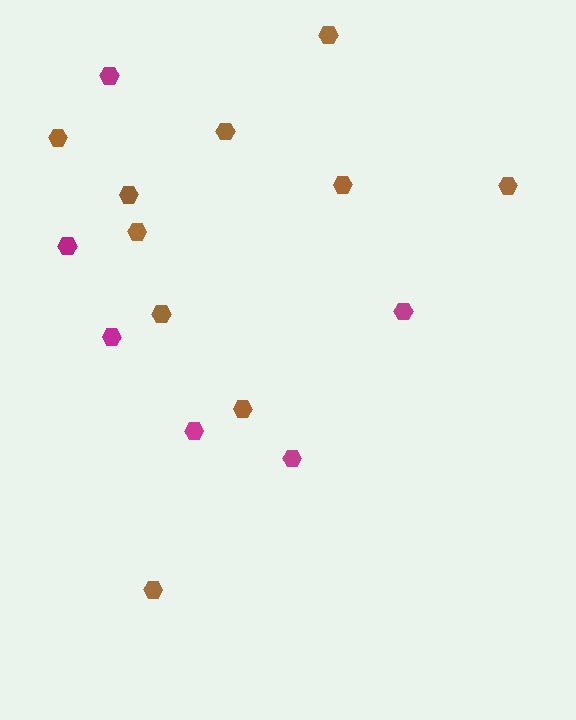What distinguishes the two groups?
There are 2 groups: one group of magenta hexagons (6) and one group of brown hexagons (10).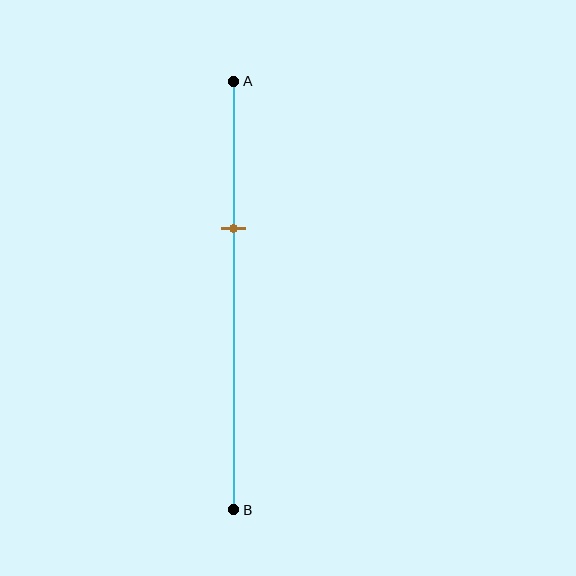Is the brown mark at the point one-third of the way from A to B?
Yes, the mark is approximately at the one-third point.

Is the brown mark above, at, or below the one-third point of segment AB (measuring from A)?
The brown mark is approximately at the one-third point of segment AB.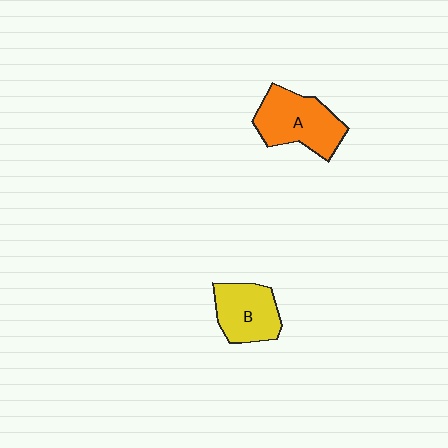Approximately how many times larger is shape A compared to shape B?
Approximately 1.3 times.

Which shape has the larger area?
Shape A (orange).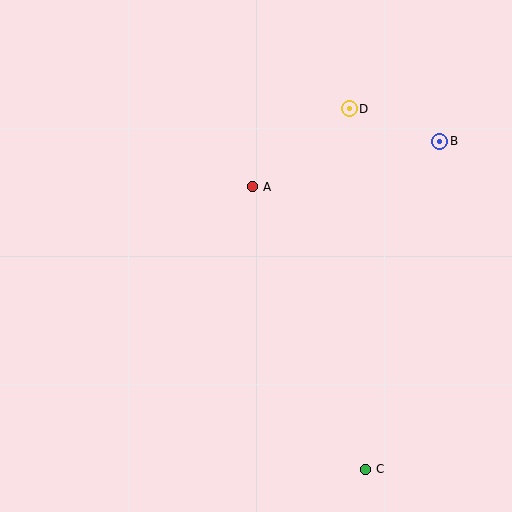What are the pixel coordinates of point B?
Point B is at (440, 141).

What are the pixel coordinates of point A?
Point A is at (253, 187).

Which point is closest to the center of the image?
Point A at (253, 187) is closest to the center.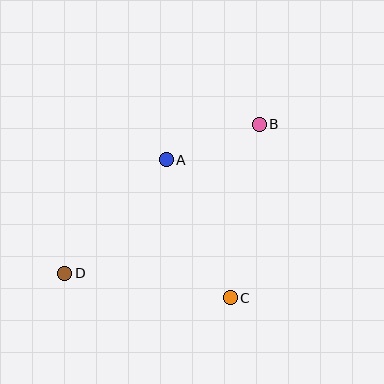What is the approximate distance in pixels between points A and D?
The distance between A and D is approximately 152 pixels.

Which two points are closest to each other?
Points A and B are closest to each other.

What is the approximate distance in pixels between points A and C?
The distance between A and C is approximately 152 pixels.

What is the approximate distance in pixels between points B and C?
The distance between B and C is approximately 176 pixels.